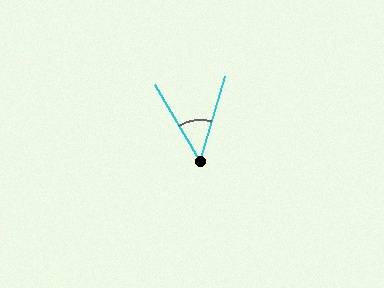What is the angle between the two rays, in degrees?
Approximately 47 degrees.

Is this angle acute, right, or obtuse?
It is acute.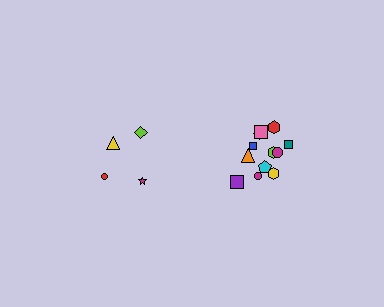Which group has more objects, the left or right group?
The right group.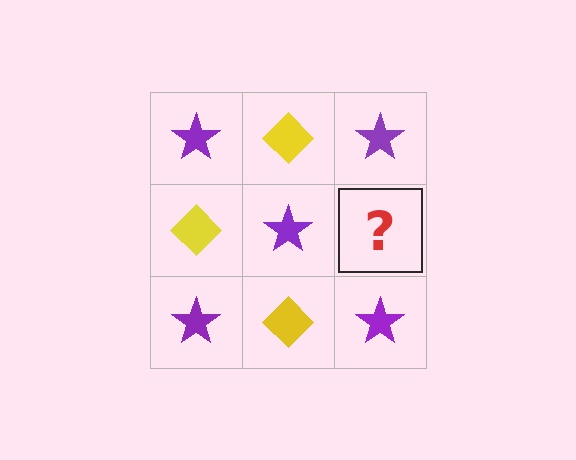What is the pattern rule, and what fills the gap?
The rule is that it alternates purple star and yellow diamond in a checkerboard pattern. The gap should be filled with a yellow diamond.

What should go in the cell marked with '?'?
The missing cell should contain a yellow diamond.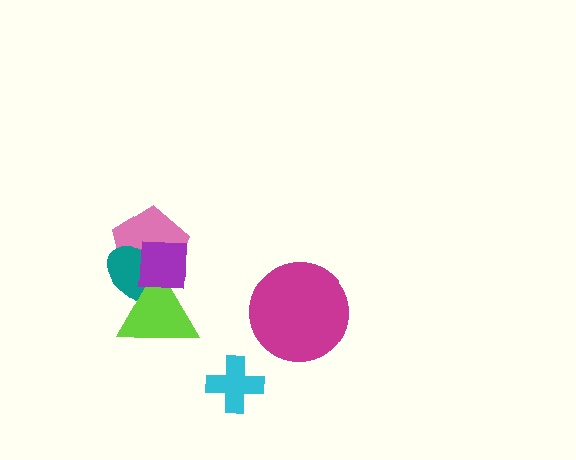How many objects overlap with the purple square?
3 objects overlap with the purple square.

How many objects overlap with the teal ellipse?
3 objects overlap with the teal ellipse.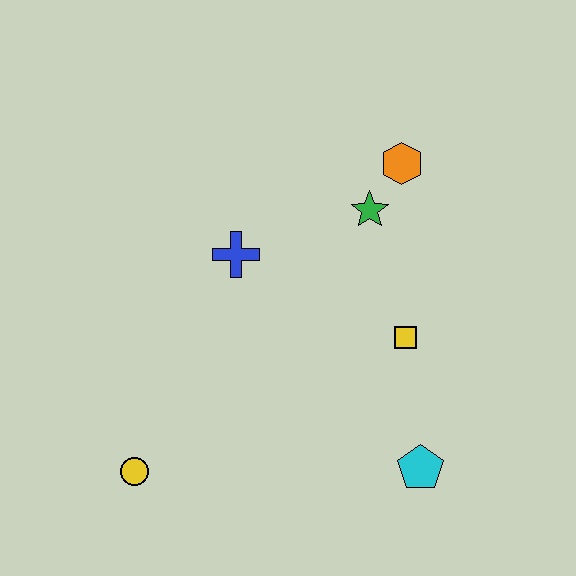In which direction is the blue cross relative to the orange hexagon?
The blue cross is to the left of the orange hexagon.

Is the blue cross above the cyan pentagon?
Yes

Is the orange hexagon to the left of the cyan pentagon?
Yes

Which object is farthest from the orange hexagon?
The yellow circle is farthest from the orange hexagon.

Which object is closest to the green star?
The orange hexagon is closest to the green star.